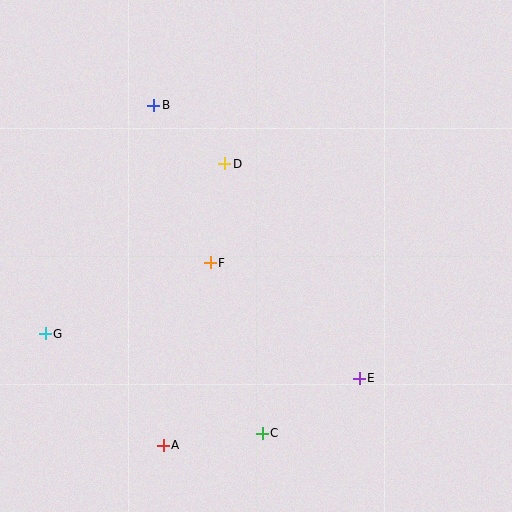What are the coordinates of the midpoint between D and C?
The midpoint between D and C is at (244, 299).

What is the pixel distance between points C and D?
The distance between C and D is 272 pixels.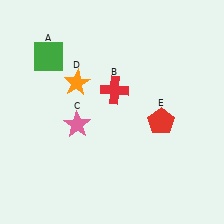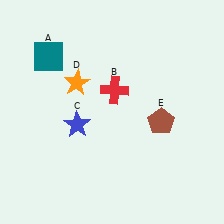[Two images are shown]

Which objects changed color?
A changed from green to teal. C changed from pink to blue. E changed from red to brown.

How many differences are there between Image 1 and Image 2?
There are 3 differences between the two images.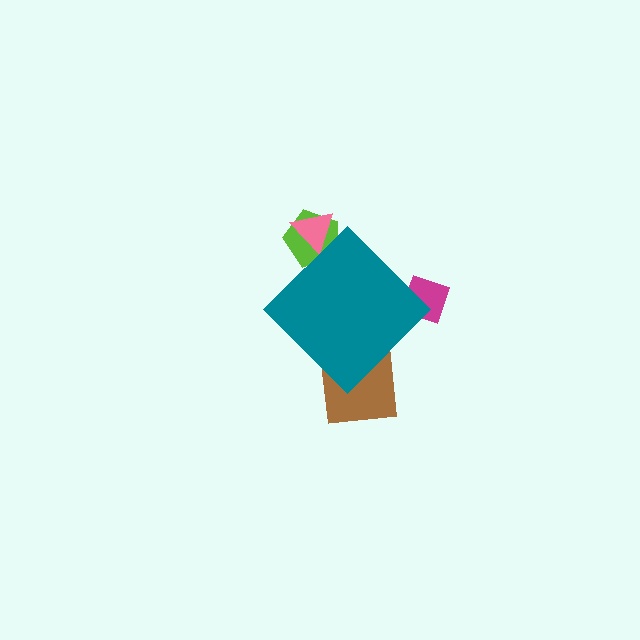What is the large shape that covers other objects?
A teal diamond.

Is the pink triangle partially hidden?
Yes, the pink triangle is partially hidden behind the teal diamond.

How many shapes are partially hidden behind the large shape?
4 shapes are partially hidden.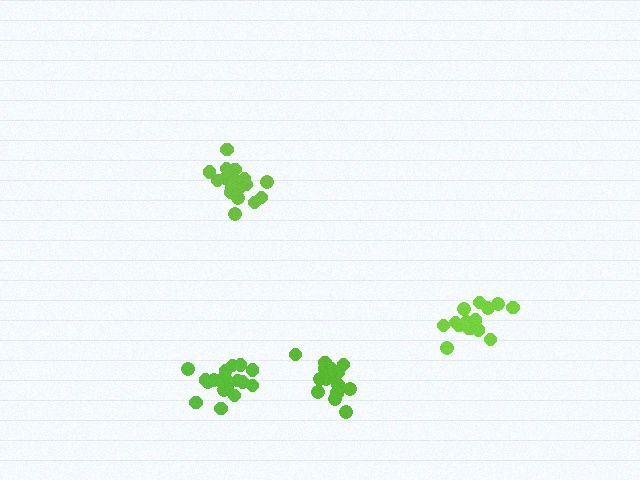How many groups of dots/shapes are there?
There are 4 groups.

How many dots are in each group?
Group 1: 16 dots, Group 2: 19 dots, Group 3: 19 dots, Group 4: 19 dots (73 total).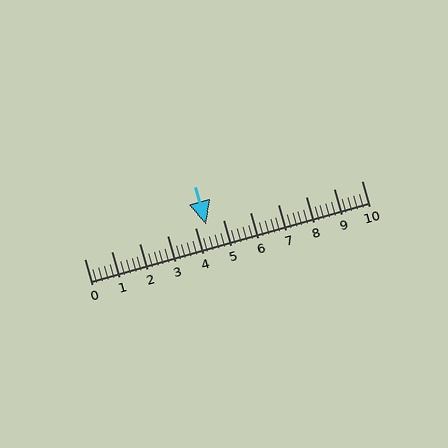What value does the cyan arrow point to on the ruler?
The cyan arrow points to approximately 4.4.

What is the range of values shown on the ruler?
The ruler shows values from 0 to 10.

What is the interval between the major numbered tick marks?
The major tick marks are spaced 1 units apart.